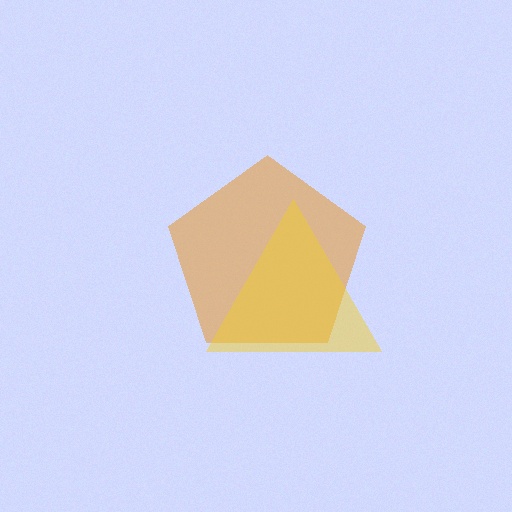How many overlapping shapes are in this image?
There are 2 overlapping shapes in the image.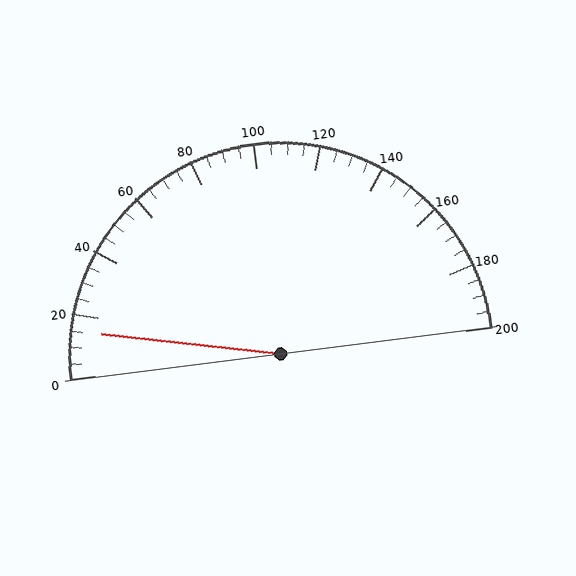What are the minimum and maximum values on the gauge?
The gauge ranges from 0 to 200.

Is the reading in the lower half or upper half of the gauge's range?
The reading is in the lower half of the range (0 to 200).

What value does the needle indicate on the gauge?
The needle indicates approximately 15.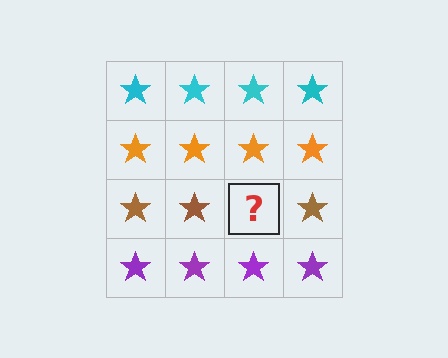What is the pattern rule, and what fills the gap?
The rule is that each row has a consistent color. The gap should be filled with a brown star.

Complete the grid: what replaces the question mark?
The question mark should be replaced with a brown star.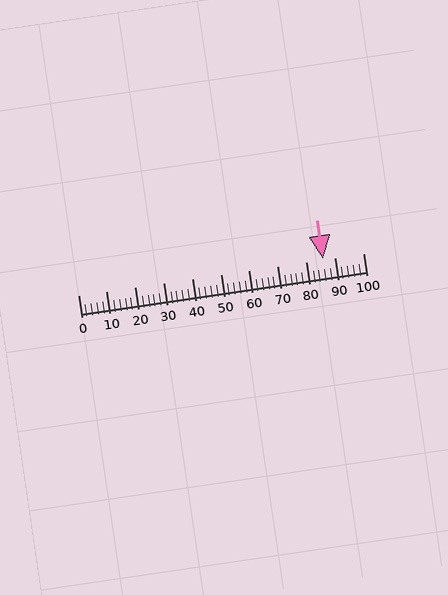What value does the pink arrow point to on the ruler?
The pink arrow points to approximately 86.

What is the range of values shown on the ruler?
The ruler shows values from 0 to 100.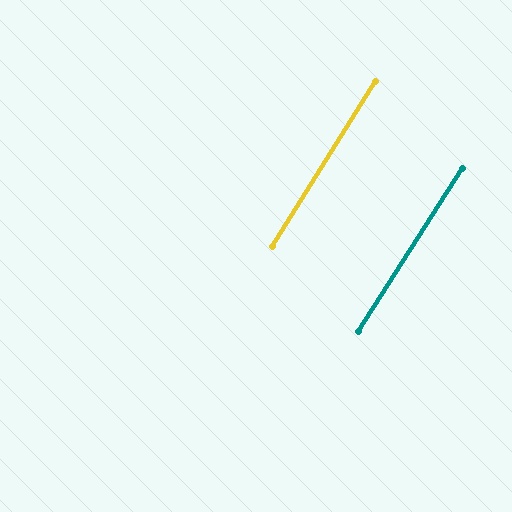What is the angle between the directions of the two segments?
Approximately 0 degrees.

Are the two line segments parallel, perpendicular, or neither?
Parallel — their directions differ by only 0.5°.